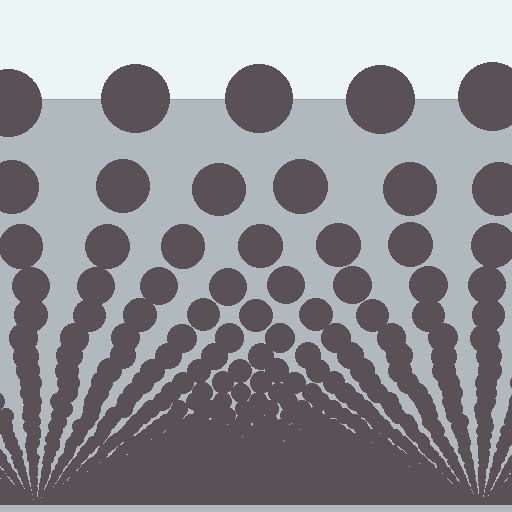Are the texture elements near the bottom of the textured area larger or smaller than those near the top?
Smaller. The gradient is inverted — elements near the bottom are smaller and denser.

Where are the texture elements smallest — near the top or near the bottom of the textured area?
Near the bottom.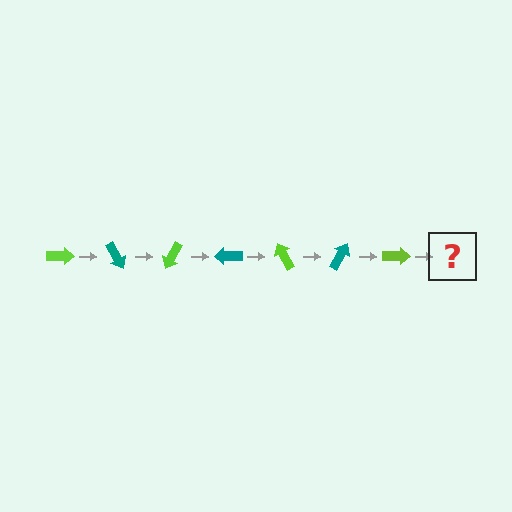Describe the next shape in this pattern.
It should be a teal arrow, rotated 420 degrees from the start.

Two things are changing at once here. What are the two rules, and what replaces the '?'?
The two rules are that it rotates 60 degrees each step and the color cycles through lime and teal. The '?' should be a teal arrow, rotated 420 degrees from the start.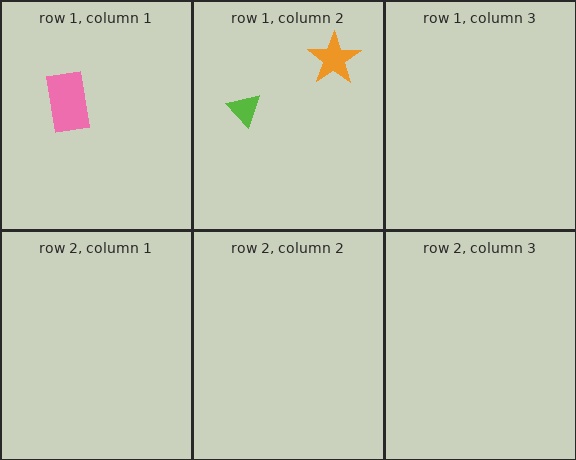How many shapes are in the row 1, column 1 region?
1.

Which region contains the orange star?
The row 1, column 2 region.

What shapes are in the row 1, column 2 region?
The orange star, the lime triangle.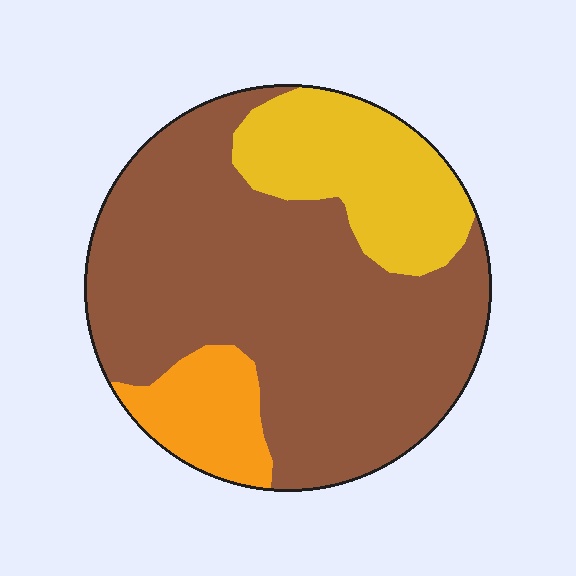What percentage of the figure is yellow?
Yellow covers 21% of the figure.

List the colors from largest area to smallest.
From largest to smallest: brown, yellow, orange.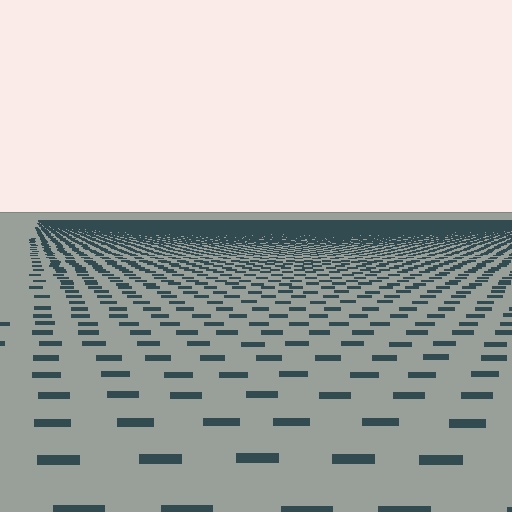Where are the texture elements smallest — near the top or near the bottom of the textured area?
Near the top.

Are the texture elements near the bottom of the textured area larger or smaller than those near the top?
Larger. Near the bottom, elements are closer to the viewer and appear at a bigger on-screen size.